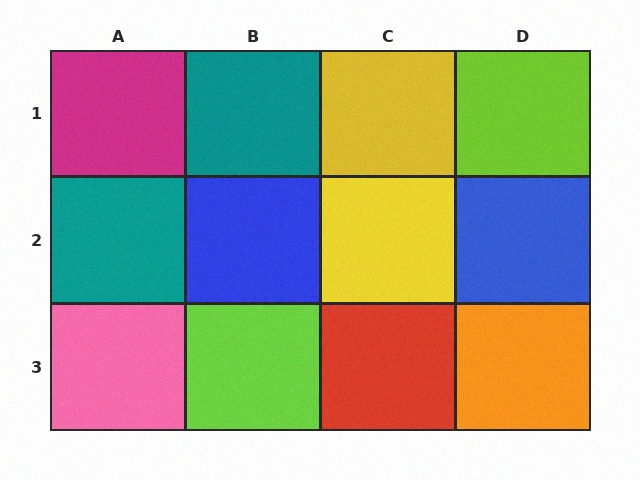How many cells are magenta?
1 cell is magenta.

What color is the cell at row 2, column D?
Blue.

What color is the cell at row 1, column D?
Lime.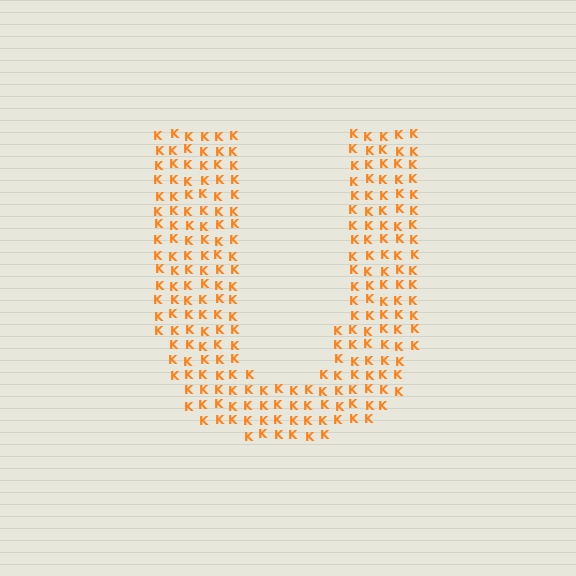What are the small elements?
The small elements are letter K's.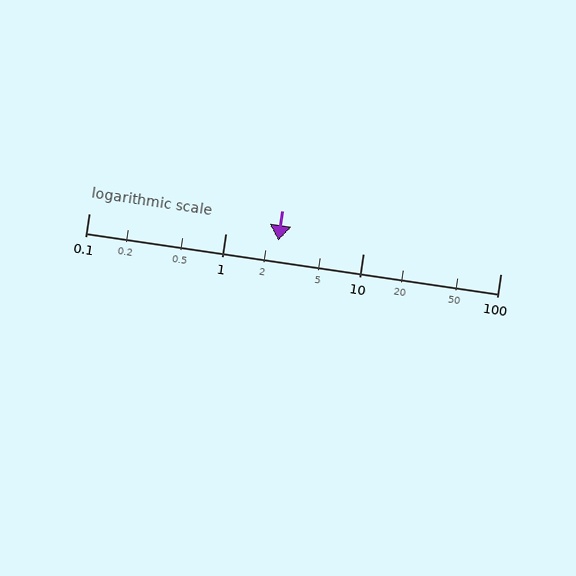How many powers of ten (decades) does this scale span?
The scale spans 3 decades, from 0.1 to 100.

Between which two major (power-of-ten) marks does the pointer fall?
The pointer is between 1 and 10.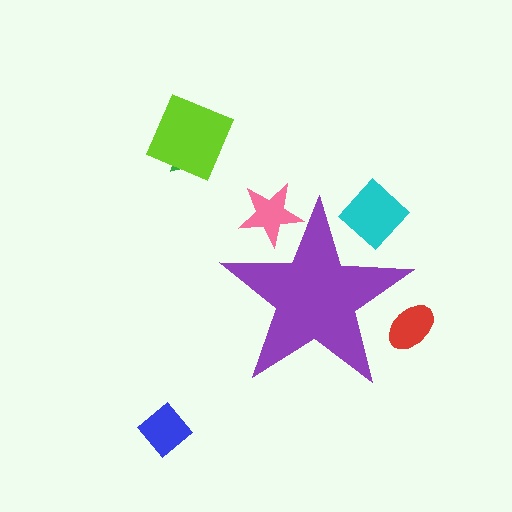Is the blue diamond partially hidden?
No, the blue diamond is fully visible.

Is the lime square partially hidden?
No, the lime square is fully visible.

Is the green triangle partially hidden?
No, the green triangle is fully visible.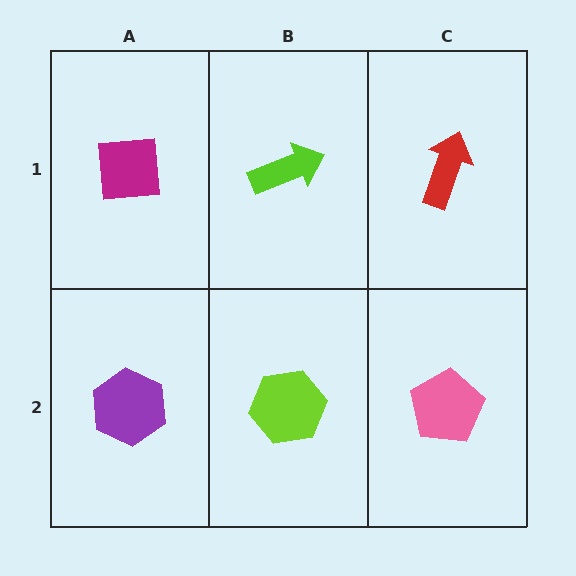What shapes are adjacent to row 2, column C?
A red arrow (row 1, column C), a lime hexagon (row 2, column B).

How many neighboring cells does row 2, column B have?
3.